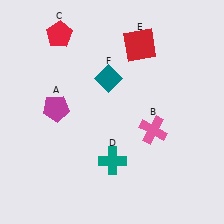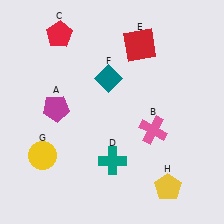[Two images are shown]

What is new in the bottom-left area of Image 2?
A yellow circle (G) was added in the bottom-left area of Image 2.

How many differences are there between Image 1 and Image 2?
There are 2 differences between the two images.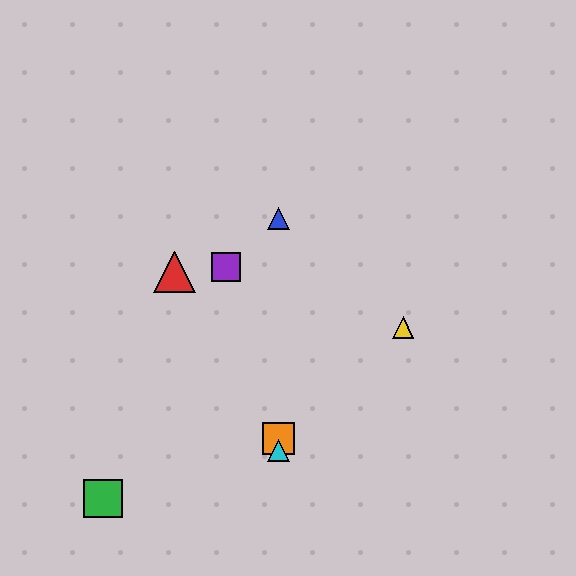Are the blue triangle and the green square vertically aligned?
No, the blue triangle is at x≈278 and the green square is at x≈103.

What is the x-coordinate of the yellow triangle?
The yellow triangle is at x≈403.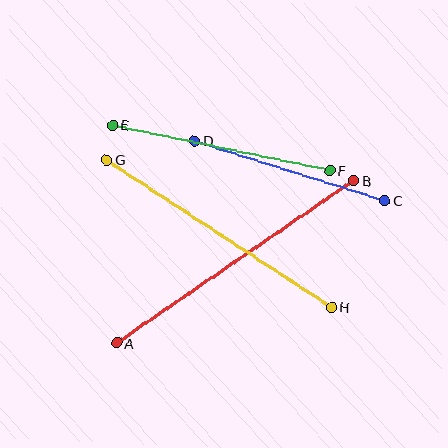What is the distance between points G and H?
The distance is approximately 269 pixels.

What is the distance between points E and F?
The distance is approximately 222 pixels.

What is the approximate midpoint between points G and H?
The midpoint is at approximately (219, 233) pixels.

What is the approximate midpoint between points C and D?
The midpoint is at approximately (290, 171) pixels.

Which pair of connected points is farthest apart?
Points A and B are farthest apart.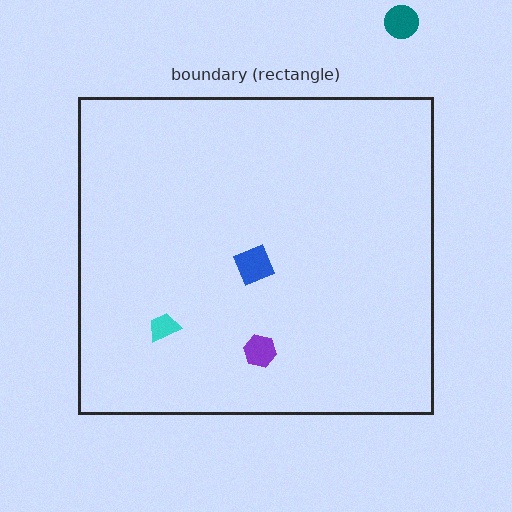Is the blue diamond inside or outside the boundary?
Inside.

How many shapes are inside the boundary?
3 inside, 1 outside.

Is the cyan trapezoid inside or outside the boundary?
Inside.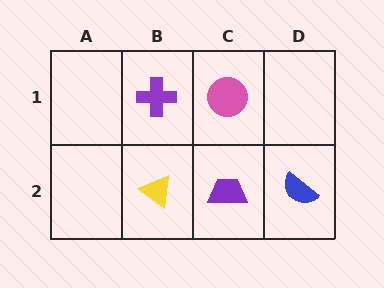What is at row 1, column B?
A purple cross.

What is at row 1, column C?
A pink circle.